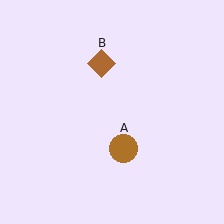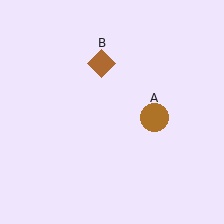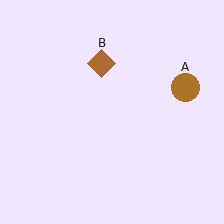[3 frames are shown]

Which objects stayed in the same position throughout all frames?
Brown diamond (object B) remained stationary.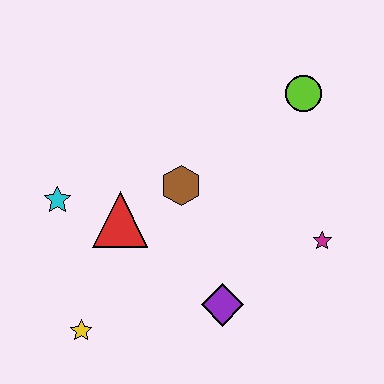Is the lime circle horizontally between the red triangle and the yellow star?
No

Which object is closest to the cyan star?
The red triangle is closest to the cyan star.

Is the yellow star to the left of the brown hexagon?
Yes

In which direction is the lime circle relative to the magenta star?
The lime circle is above the magenta star.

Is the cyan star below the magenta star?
No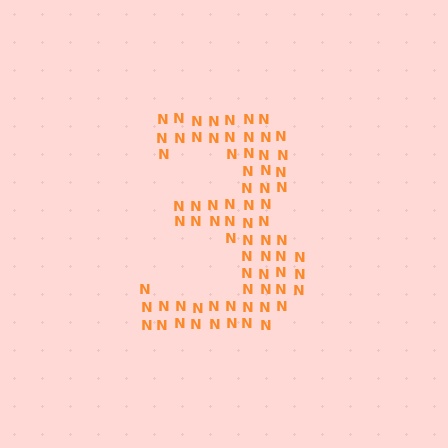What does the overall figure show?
The overall figure shows the digit 3.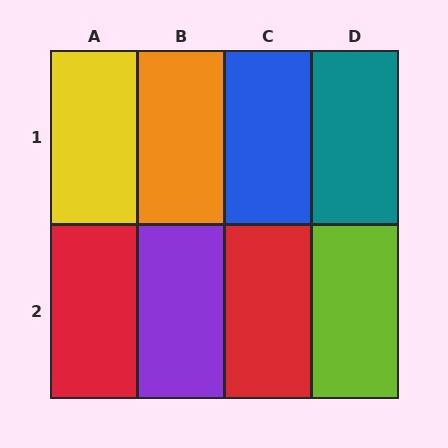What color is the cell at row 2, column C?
Red.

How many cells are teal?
1 cell is teal.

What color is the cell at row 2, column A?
Red.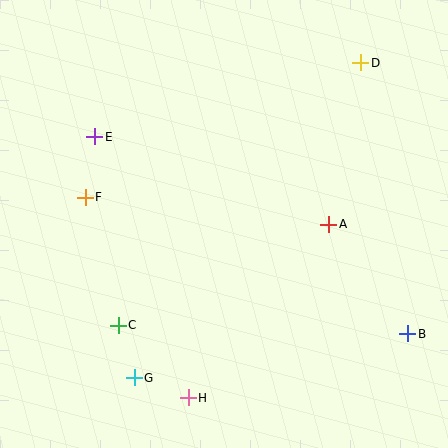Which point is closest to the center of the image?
Point A at (329, 224) is closest to the center.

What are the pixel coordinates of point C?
Point C is at (118, 325).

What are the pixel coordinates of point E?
Point E is at (95, 137).